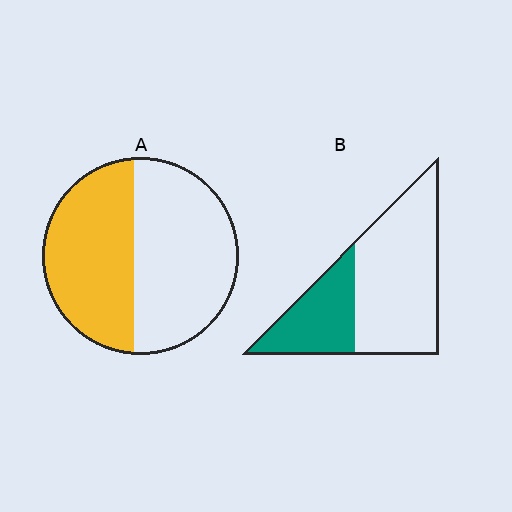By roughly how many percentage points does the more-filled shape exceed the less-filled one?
By roughly 15 percentage points (A over B).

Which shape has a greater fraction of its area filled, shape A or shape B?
Shape A.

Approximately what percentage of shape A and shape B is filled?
A is approximately 45% and B is approximately 35%.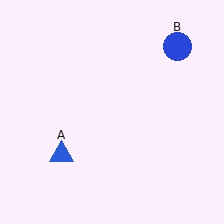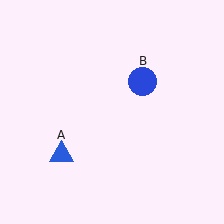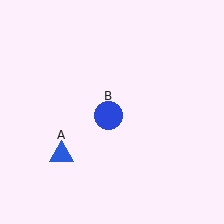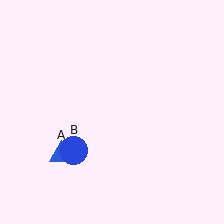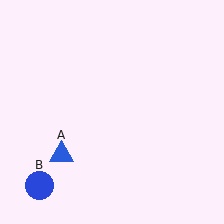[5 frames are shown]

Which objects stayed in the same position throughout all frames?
Blue triangle (object A) remained stationary.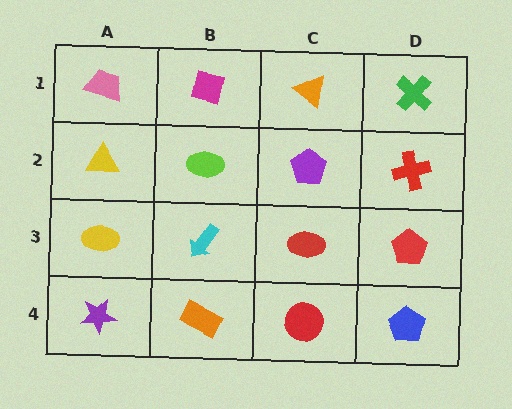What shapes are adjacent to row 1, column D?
A red cross (row 2, column D), an orange triangle (row 1, column C).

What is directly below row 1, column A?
A yellow triangle.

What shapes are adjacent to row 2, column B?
A magenta square (row 1, column B), a cyan arrow (row 3, column B), a yellow triangle (row 2, column A), a purple pentagon (row 2, column C).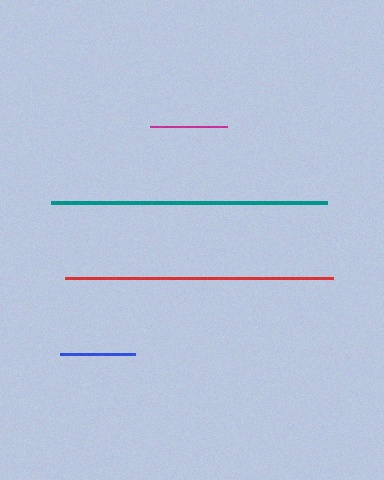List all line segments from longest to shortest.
From longest to shortest: teal, red, magenta, blue.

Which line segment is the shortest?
The blue line is the shortest at approximately 75 pixels.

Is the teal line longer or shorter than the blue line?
The teal line is longer than the blue line.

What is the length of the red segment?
The red segment is approximately 268 pixels long.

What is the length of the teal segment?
The teal segment is approximately 275 pixels long.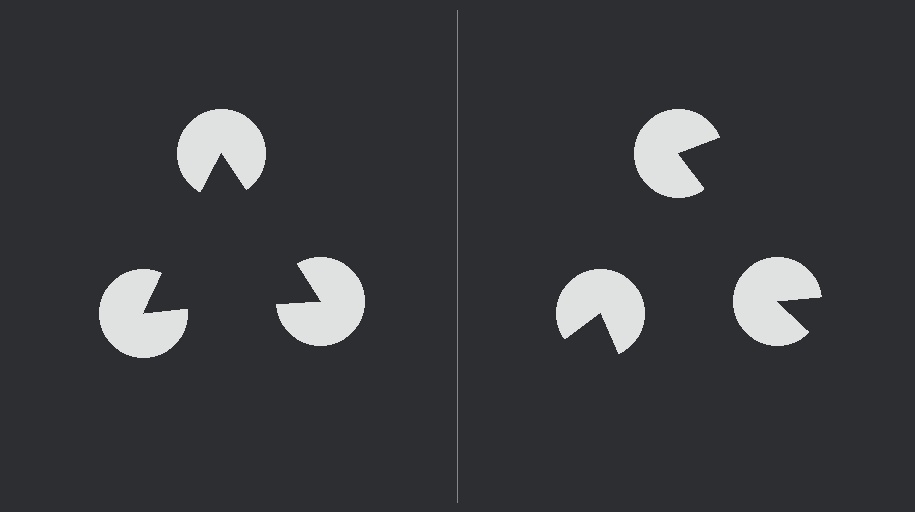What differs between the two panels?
The pac-man discs are positioned identically on both sides; only the wedge orientations differ. On the left they align to a triangle; on the right they are misaligned.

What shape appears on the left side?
An illusory triangle.